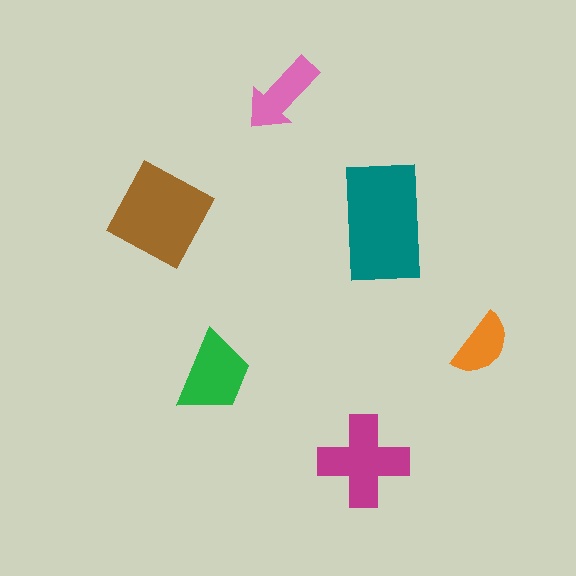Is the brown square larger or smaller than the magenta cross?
Larger.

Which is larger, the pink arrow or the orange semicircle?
The pink arrow.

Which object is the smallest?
The orange semicircle.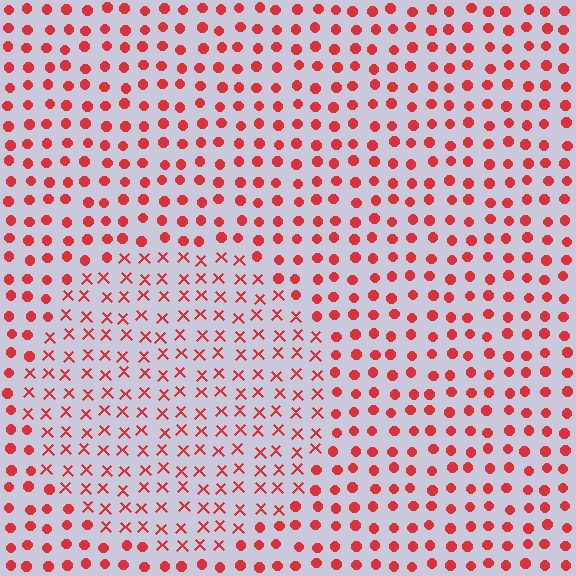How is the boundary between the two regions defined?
The boundary is defined by a change in element shape: X marks inside vs. circles outside. All elements share the same color and spacing.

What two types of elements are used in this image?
The image uses X marks inside the circle region and circles outside it.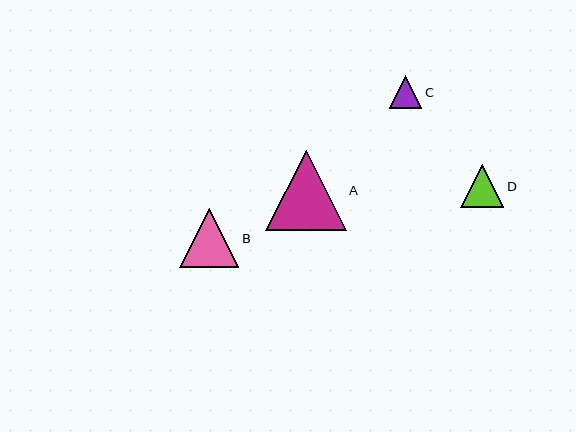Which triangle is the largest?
Triangle A is the largest with a size of approximately 80 pixels.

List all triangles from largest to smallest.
From largest to smallest: A, B, D, C.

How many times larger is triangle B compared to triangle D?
Triangle B is approximately 1.4 times the size of triangle D.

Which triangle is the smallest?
Triangle C is the smallest with a size of approximately 32 pixels.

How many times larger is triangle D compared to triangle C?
Triangle D is approximately 1.3 times the size of triangle C.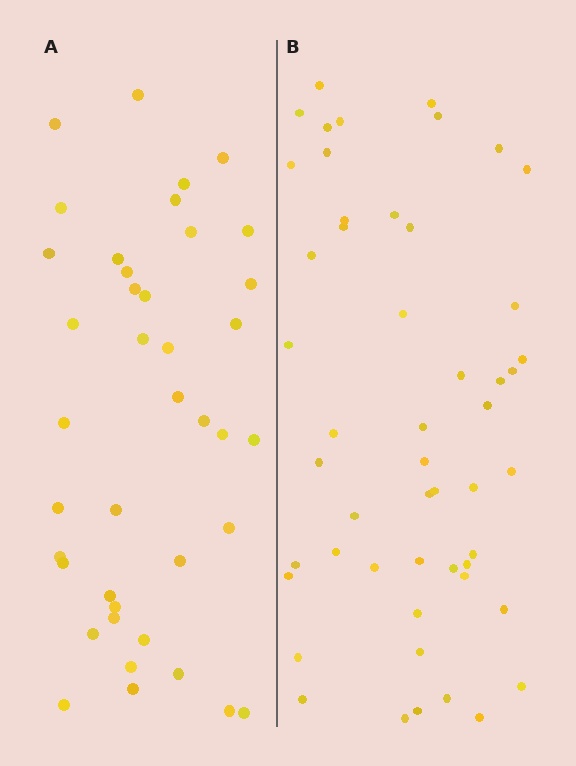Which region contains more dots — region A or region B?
Region B (the right region) has more dots.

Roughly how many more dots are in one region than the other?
Region B has roughly 12 or so more dots than region A.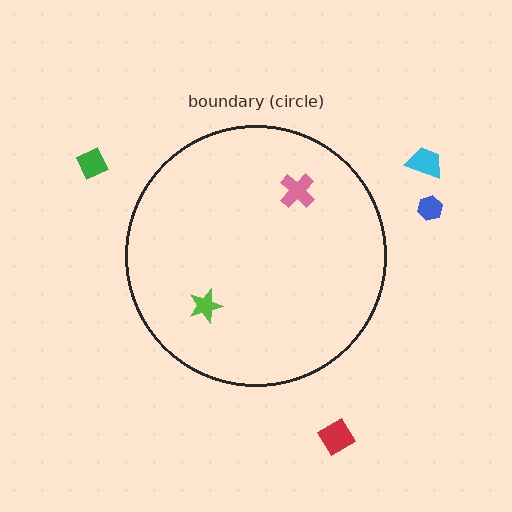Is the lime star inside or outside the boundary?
Inside.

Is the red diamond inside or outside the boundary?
Outside.